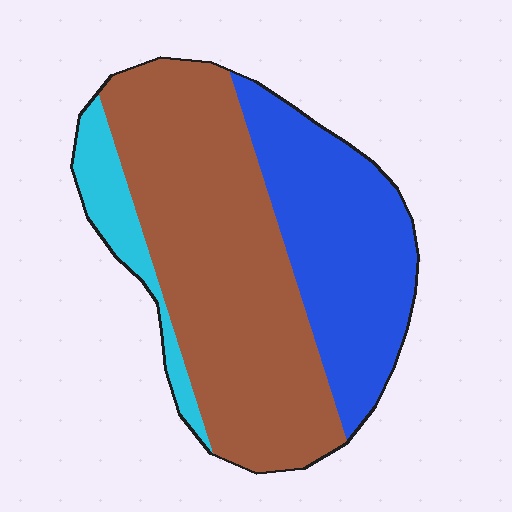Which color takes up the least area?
Cyan, at roughly 10%.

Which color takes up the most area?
Brown, at roughly 55%.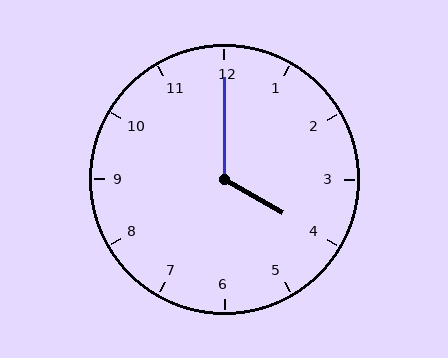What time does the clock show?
4:00.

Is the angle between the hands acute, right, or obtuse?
It is obtuse.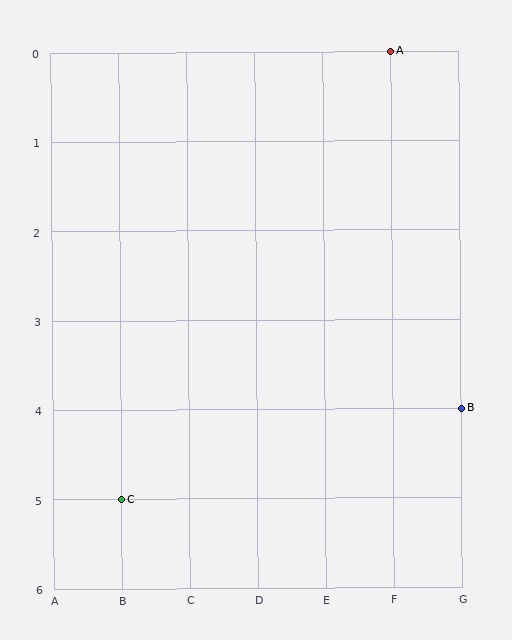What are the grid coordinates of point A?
Point A is at grid coordinates (F, 0).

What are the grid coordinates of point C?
Point C is at grid coordinates (B, 5).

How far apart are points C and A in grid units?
Points C and A are 4 columns and 5 rows apart (about 6.4 grid units diagonally).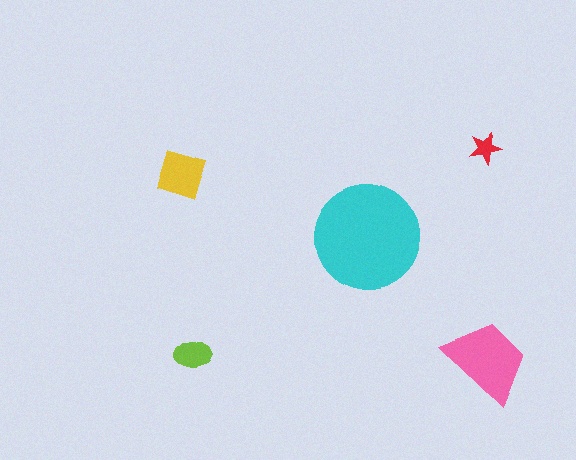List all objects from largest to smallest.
The cyan circle, the pink trapezoid, the yellow diamond, the lime ellipse, the red star.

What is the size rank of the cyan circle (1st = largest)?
1st.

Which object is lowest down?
The pink trapezoid is bottommost.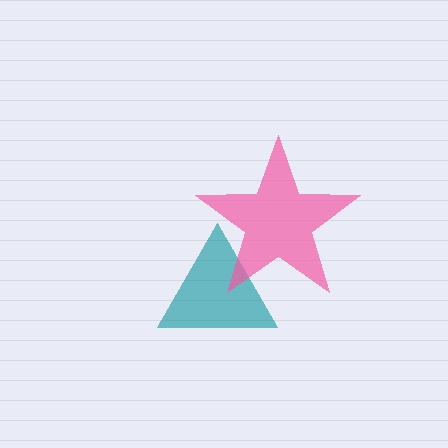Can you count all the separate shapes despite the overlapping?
Yes, there are 2 separate shapes.